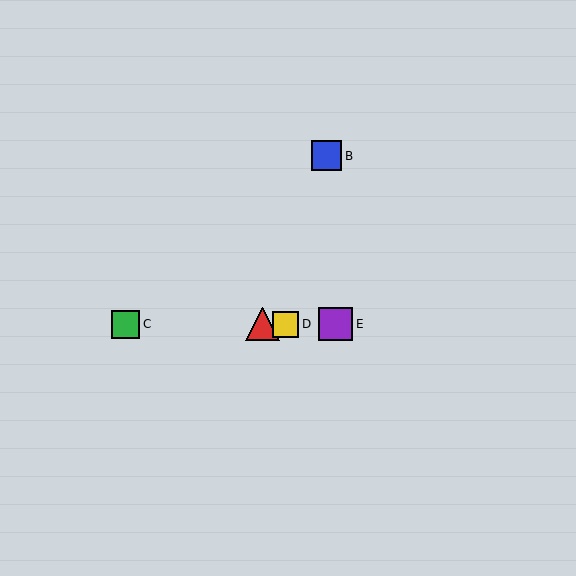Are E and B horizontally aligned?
No, E is at y≈324 and B is at y≈156.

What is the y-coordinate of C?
Object C is at y≈324.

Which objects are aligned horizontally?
Objects A, C, D, E are aligned horizontally.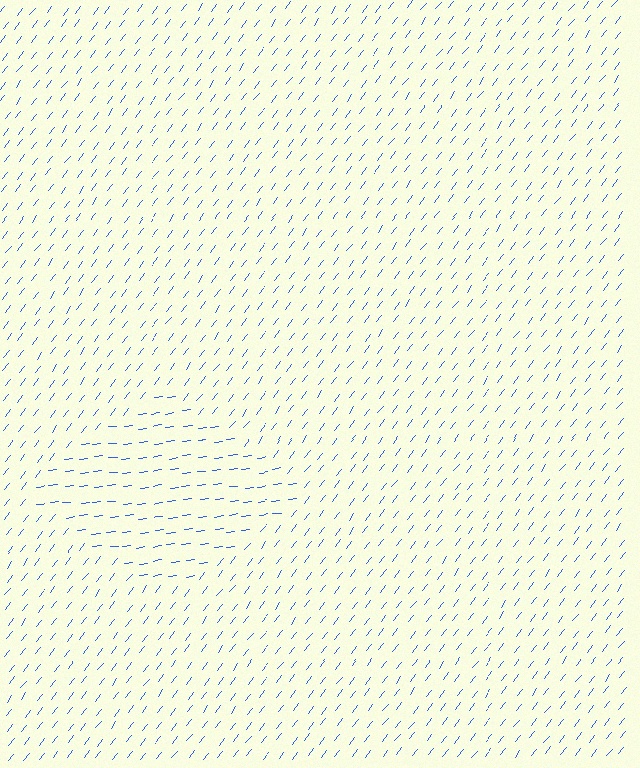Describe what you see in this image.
The image is filled with small blue line segments. A diamond region in the image has lines oriented differently from the surrounding lines, creating a visible texture boundary.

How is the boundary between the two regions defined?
The boundary is defined purely by a change in line orientation (approximately 45 degrees difference). All lines are the same color and thickness.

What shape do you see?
I see a diamond.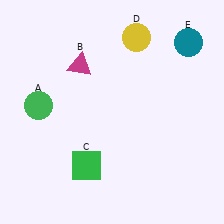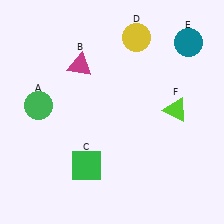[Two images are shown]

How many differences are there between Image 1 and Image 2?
There is 1 difference between the two images.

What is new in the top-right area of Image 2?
A lime triangle (F) was added in the top-right area of Image 2.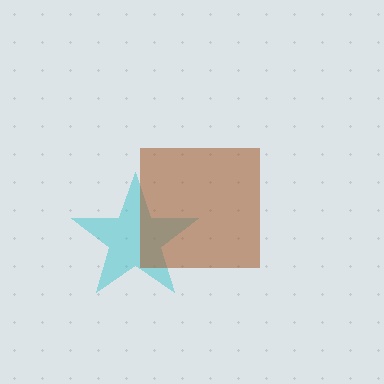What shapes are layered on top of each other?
The layered shapes are: a cyan star, a brown square.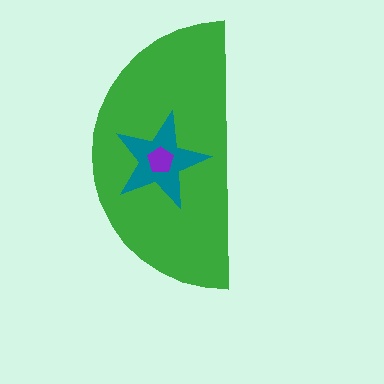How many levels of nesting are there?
3.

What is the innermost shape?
The purple pentagon.